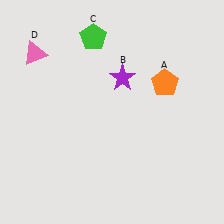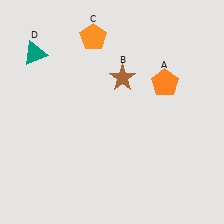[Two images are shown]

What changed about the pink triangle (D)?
In Image 1, D is pink. In Image 2, it changed to teal.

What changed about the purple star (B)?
In Image 1, B is purple. In Image 2, it changed to brown.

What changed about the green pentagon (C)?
In Image 1, C is green. In Image 2, it changed to orange.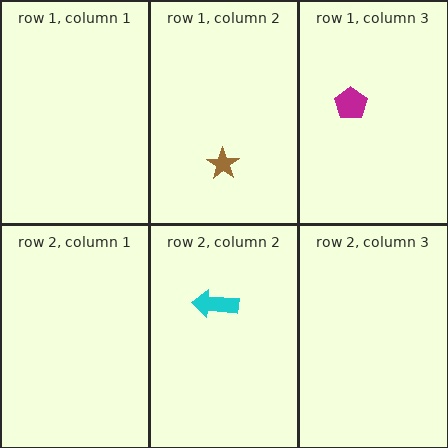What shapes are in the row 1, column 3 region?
The magenta pentagon.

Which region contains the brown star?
The row 1, column 2 region.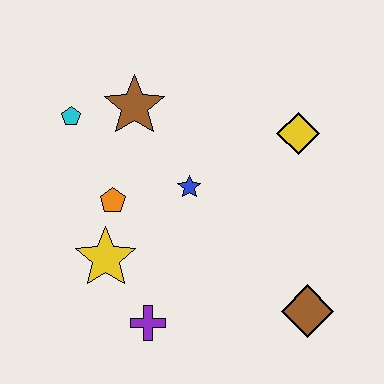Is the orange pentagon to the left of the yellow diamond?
Yes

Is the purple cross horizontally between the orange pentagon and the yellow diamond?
Yes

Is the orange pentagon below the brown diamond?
No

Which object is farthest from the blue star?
The brown diamond is farthest from the blue star.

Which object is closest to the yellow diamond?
The blue star is closest to the yellow diamond.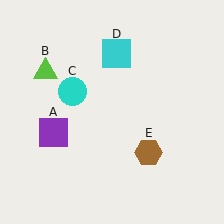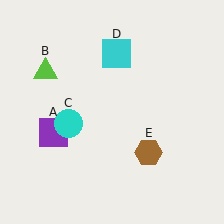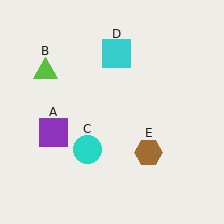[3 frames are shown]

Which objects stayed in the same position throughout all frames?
Purple square (object A) and lime triangle (object B) and cyan square (object D) and brown hexagon (object E) remained stationary.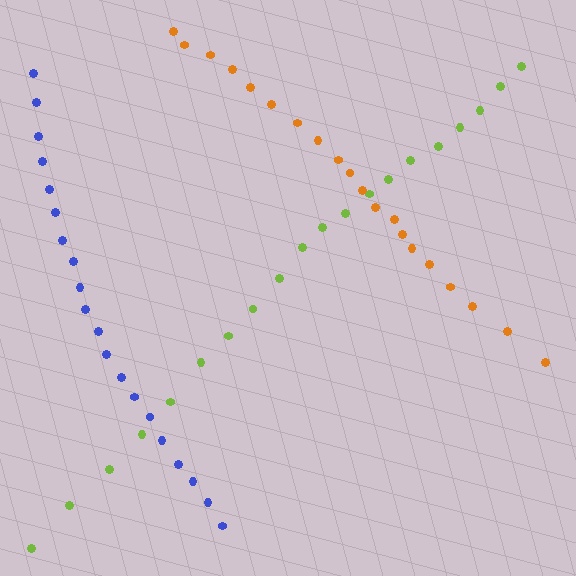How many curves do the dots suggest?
There are 3 distinct paths.